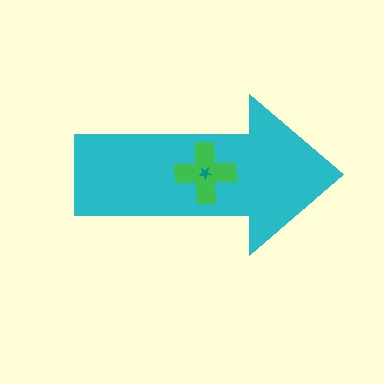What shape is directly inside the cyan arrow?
The green cross.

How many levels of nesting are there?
3.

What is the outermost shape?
The cyan arrow.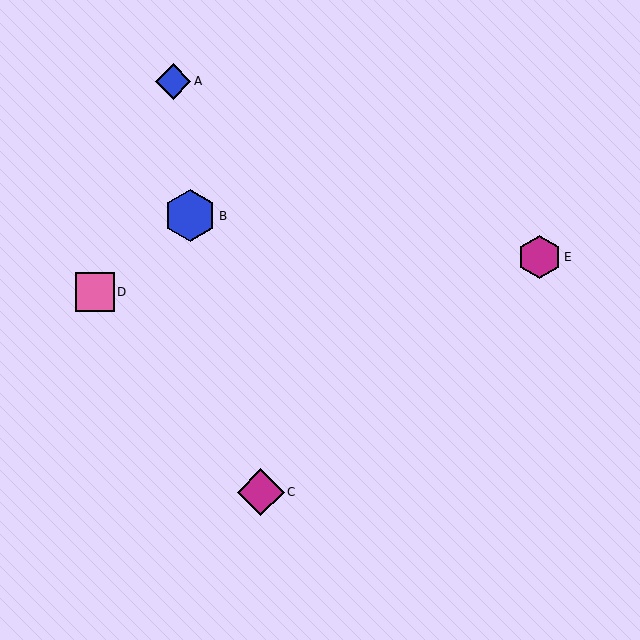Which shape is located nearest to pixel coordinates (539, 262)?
The magenta hexagon (labeled E) at (540, 257) is nearest to that location.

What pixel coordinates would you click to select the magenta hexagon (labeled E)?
Click at (540, 257) to select the magenta hexagon E.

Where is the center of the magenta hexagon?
The center of the magenta hexagon is at (540, 257).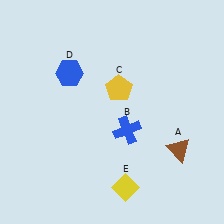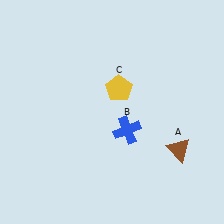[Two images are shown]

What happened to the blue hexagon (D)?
The blue hexagon (D) was removed in Image 2. It was in the top-left area of Image 1.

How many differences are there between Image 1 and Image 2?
There are 2 differences between the two images.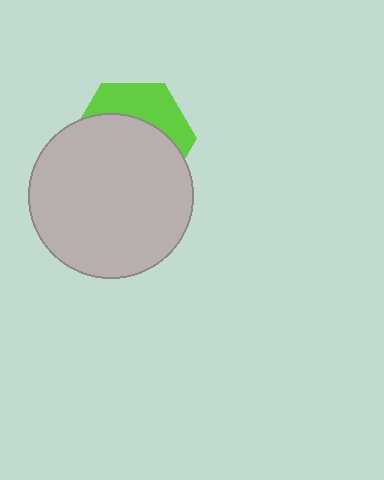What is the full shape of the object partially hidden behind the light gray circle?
The partially hidden object is a lime hexagon.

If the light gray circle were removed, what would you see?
You would see the complete lime hexagon.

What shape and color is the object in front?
The object in front is a light gray circle.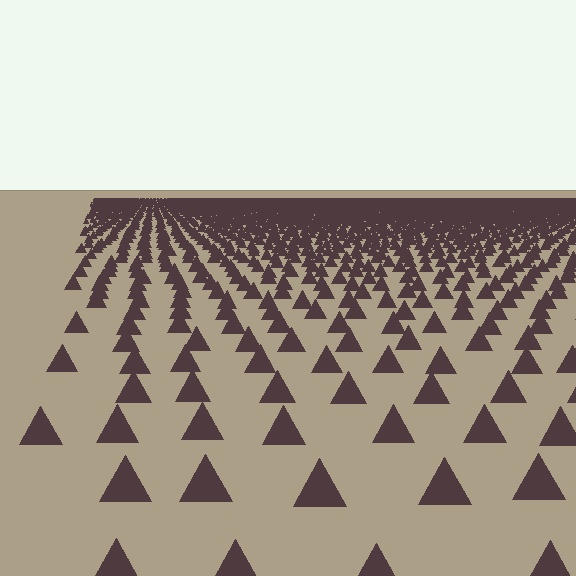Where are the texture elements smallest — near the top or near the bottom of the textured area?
Near the top.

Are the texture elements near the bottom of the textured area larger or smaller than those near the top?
Larger. Near the bottom, elements are closer to the viewer and appear at a bigger on-screen size.